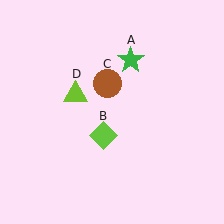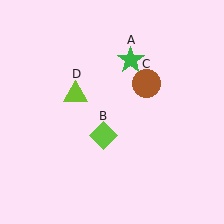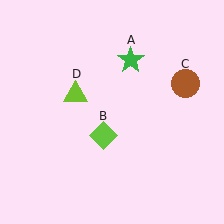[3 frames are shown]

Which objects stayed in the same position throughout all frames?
Green star (object A) and lime diamond (object B) and lime triangle (object D) remained stationary.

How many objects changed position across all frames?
1 object changed position: brown circle (object C).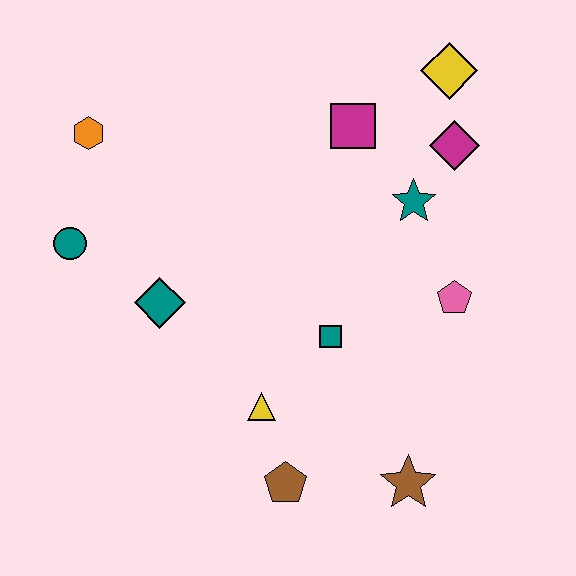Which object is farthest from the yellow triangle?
The yellow diamond is farthest from the yellow triangle.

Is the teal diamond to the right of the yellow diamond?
No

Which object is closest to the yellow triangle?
The brown pentagon is closest to the yellow triangle.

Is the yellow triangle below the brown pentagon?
No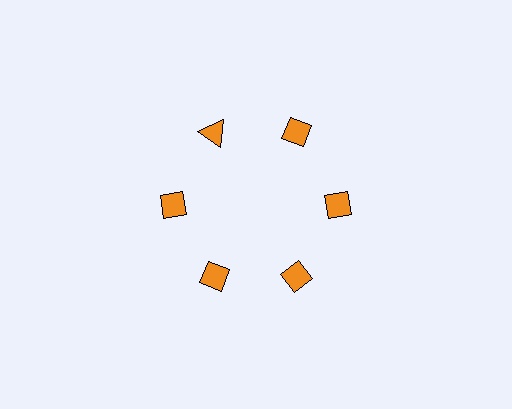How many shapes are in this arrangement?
There are 6 shapes arranged in a ring pattern.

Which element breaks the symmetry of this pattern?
The orange triangle at roughly the 11 o'clock position breaks the symmetry. All other shapes are orange diamonds.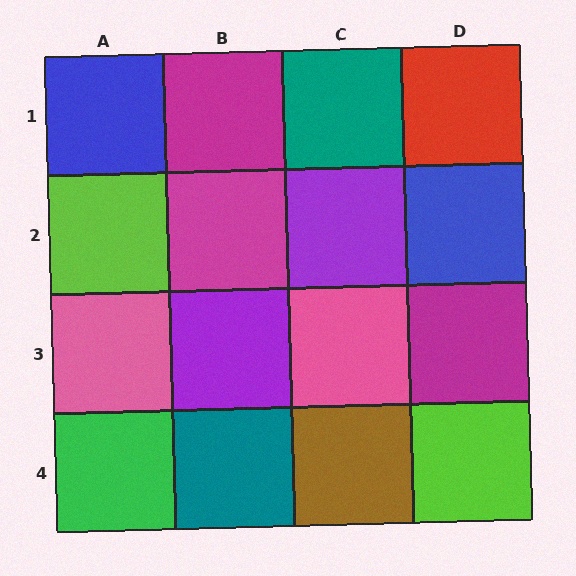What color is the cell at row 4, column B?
Teal.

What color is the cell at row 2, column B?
Magenta.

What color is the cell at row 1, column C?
Teal.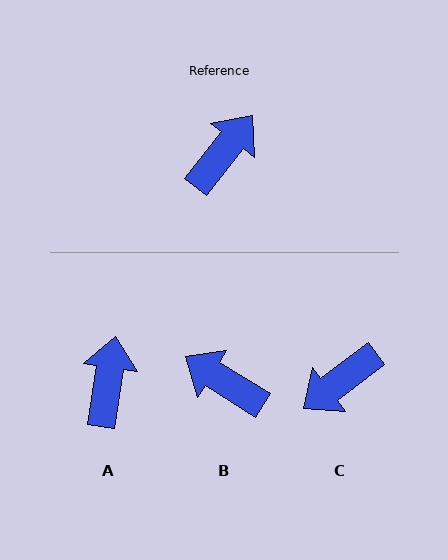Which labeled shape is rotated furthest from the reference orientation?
C, about 165 degrees away.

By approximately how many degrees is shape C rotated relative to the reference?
Approximately 165 degrees counter-clockwise.